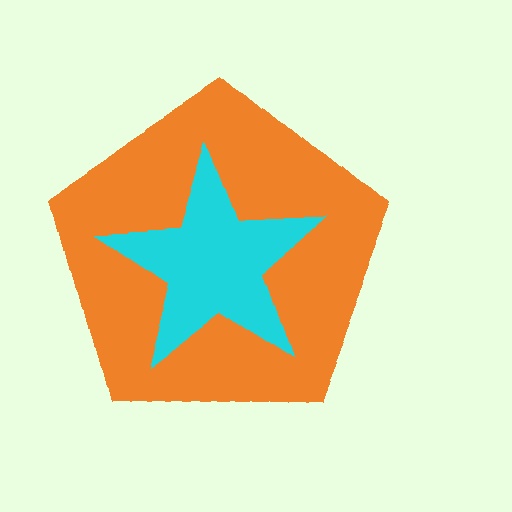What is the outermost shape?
The orange pentagon.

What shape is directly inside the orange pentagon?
The cyan star.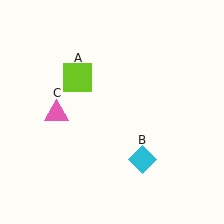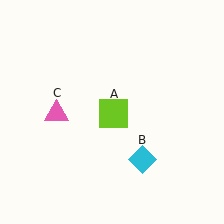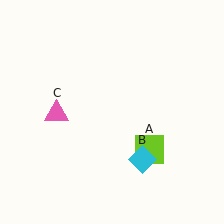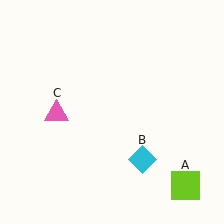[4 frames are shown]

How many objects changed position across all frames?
1 object changed position: lime square (object A).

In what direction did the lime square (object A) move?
The lime square (object A) moved down and to the right.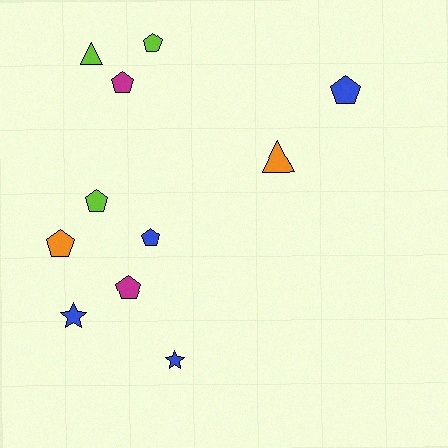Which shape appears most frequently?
Pentagon, with 7 objects.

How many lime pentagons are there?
There are 2 lime pentagons.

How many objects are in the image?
There are 11 objects.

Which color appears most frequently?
Blue, with 4 objects.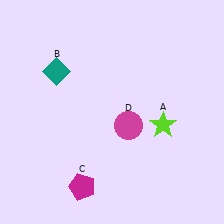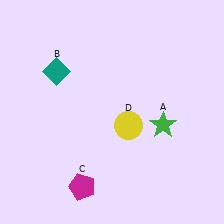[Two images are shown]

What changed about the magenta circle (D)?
In Image 1, D is magenta. In Image 2, it changed to yellow.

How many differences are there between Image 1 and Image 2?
There are 2 differences between the two images.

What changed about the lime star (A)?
In Image 1, A is lime. In Image 2, it changed to green.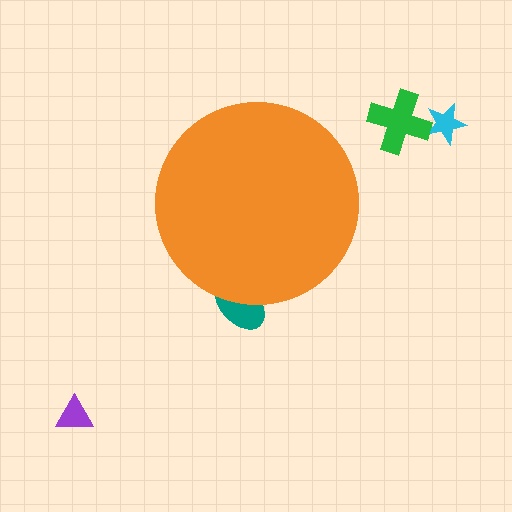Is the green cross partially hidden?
No, the green cross is fully visible.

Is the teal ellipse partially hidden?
Yes, the teal ellipse is partially hidden behind the orange circle.